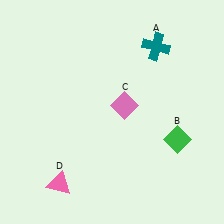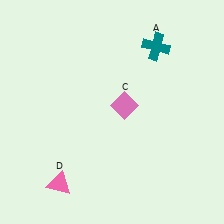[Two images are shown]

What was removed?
The green diamond (B) was removed in Image 2.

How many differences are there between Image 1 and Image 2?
There is 1 difference between the two images.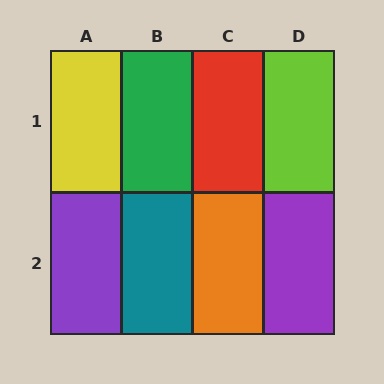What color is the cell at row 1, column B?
Green.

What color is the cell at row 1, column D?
Lime.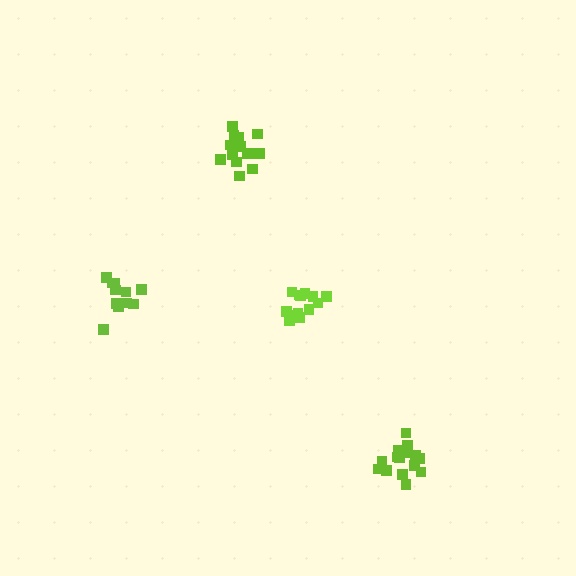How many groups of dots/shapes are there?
There are 4 groups.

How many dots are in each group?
Group 1: 12 dots, Group 2: 15 dots, Group 3: 13 dots, Group 4: 14 dots (54 total).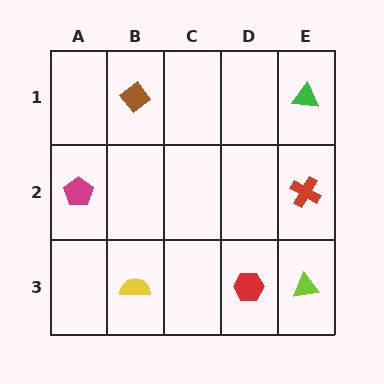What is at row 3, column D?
A red hexagon.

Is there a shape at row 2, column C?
No, that cell is empty.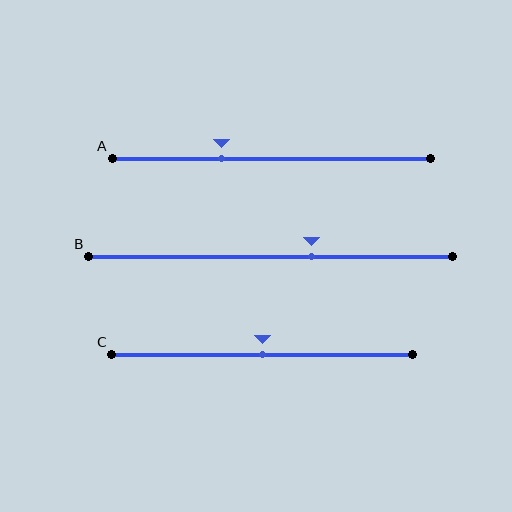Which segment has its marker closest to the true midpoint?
Segment C has its marker closest to the true midpoint.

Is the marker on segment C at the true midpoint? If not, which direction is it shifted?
Yes, the marker on segment C is at the true midpoint.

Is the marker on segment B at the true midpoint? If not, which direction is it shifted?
No, the marker on segment B is shifted to the right by about 11% of the segment length.